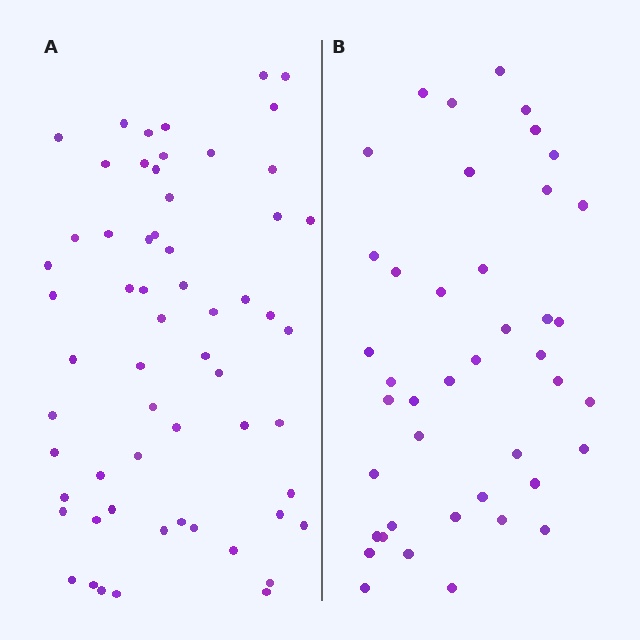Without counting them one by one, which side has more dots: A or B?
Region A (the left region) has more dots.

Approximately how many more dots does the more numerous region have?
Region A has approximately 20 more dots than region B.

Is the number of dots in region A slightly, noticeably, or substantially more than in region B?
Region A has noticeably more, but not dramatically so. The ratio is roughly 1.4 to 1.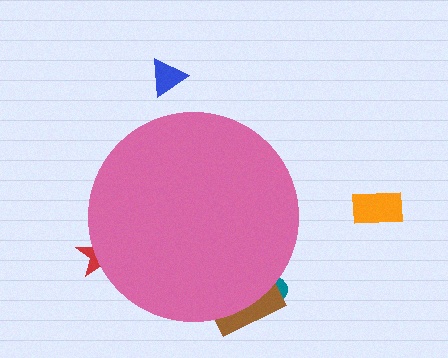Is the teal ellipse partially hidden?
Yes, the teal ellipse is partially hidden behind the pink circle.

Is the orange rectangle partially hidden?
No, the orange rectangle is fully visible.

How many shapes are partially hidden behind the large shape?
3 shapes are partially hidden.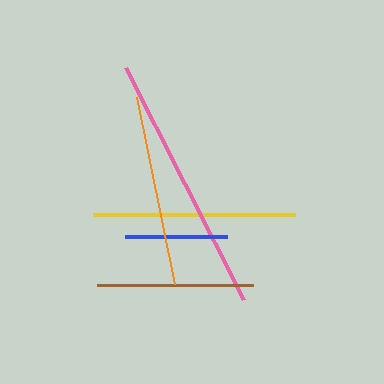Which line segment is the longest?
The pink line is the longest at approximately 259 pixels.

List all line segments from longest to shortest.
From longest to shortest: pink, yellow, orange, brown, blue.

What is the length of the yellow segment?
The yellow segment is approximately 202 pixels long.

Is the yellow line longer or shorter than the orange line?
The yellow line is longer than the orange line.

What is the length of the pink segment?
The pink segment is approximately 259 pixels long.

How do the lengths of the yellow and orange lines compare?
The yellow and orange lines are approximately the same length.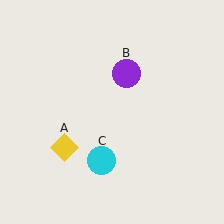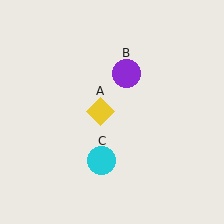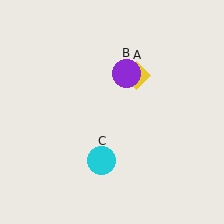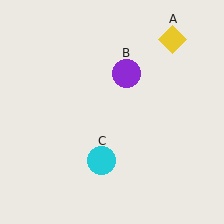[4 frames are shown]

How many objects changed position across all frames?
1 object changed position: yellow diamond (object A).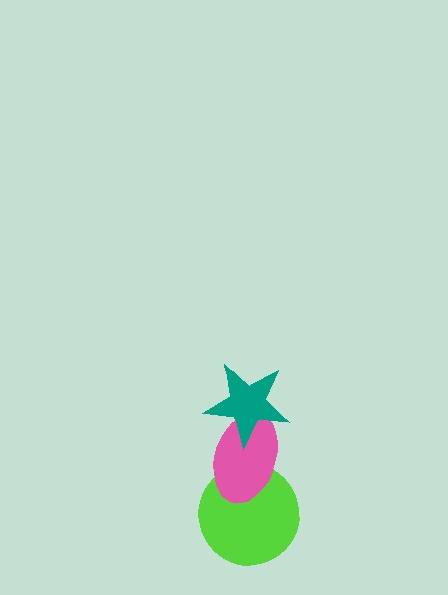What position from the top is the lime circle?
The lime circle is 3rd from the top.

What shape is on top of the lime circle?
The pink ellipse is on top of the lime circle.